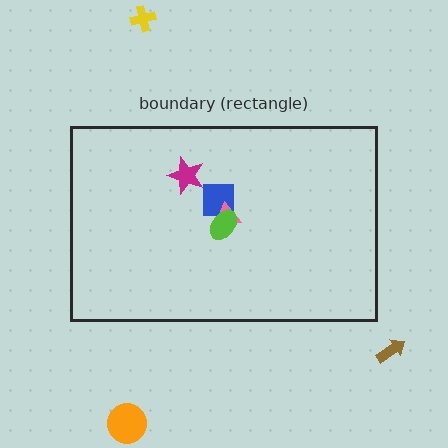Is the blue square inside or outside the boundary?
Inside.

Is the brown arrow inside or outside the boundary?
Outside.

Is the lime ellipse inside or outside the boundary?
Inside.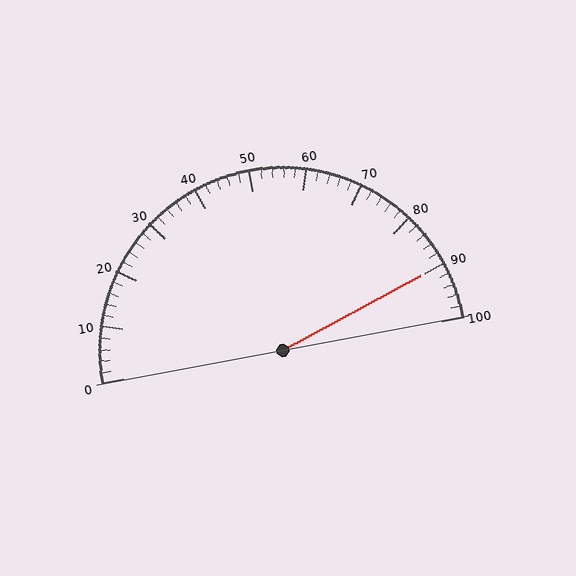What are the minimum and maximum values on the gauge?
The gauge ranges from 0 to 100.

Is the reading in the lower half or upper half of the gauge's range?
The reading is in the upper half of the range (0 to 100).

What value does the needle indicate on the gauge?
The needle indicates approximately 90.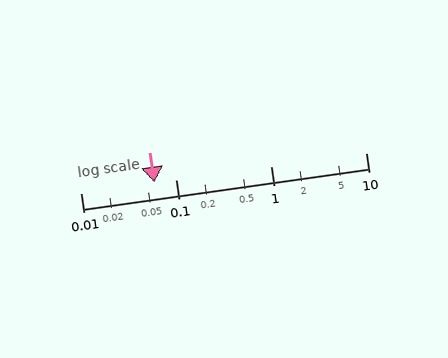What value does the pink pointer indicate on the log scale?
The pointer indicates approximately 0.059.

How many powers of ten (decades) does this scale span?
The scale spans 3 decades, from 0.01 to 10.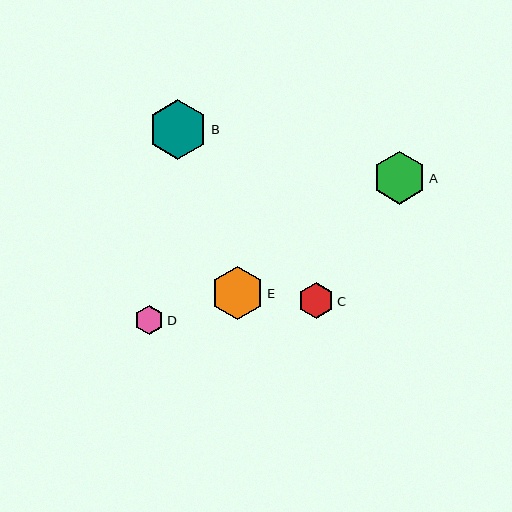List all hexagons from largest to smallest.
From largest to smallest: B, E, A, C, D.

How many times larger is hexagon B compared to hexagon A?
Hexagon B is approximately 1.1 times the size of hexagon A.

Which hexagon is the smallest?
Hexagon D is the smallest with a size of approximately 29 pixels.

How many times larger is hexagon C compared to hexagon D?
Hexagon C is approximately 1.2 times the size of hexagon D.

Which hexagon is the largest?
Hexagon B is the largest with a size of approximately 59 pixels.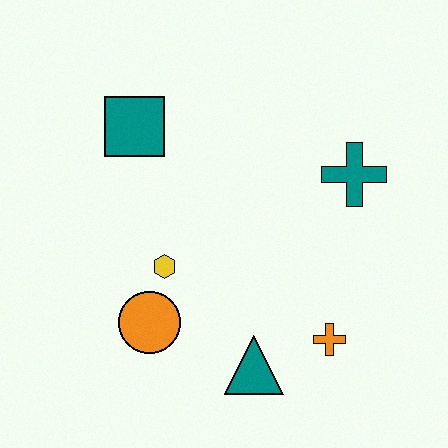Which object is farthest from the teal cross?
The orange circle is farthest from the teal cross.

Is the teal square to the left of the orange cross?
Yes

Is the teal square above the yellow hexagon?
Yes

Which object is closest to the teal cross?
The orange cross is closest to the teal cross.